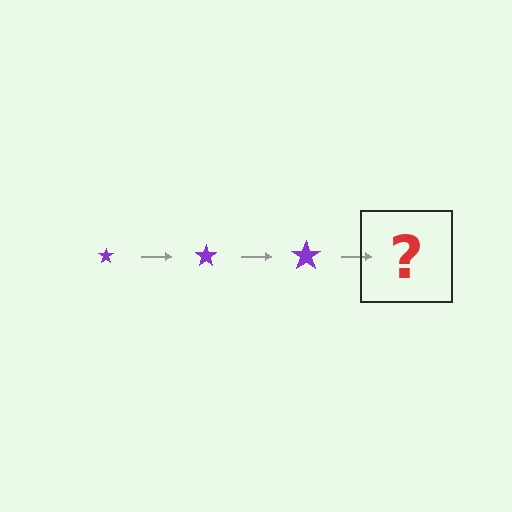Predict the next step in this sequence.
The next step is a purple star, larger than the previous one.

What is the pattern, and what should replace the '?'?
The pattern is that the star gets progressively larger each step. The '?' should be a purple star, larger than the previous one.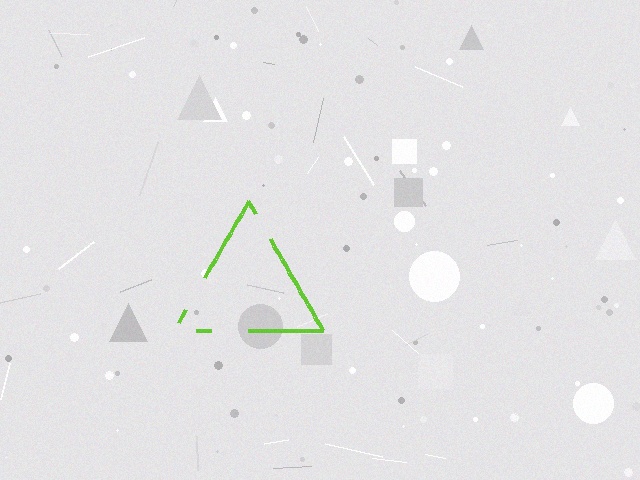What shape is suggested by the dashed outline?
The dashed outline suggests a triangle.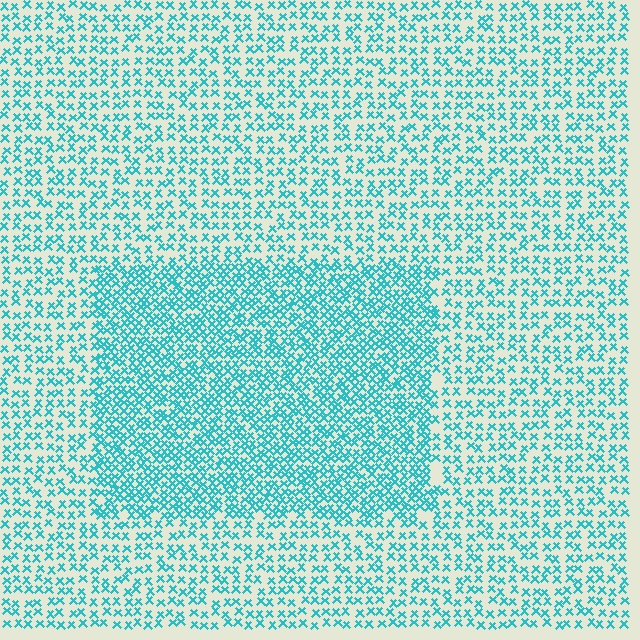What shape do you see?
I see a rectangle.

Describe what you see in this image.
The image contains small cyan elements arranged at two different densities. A rectangle-shaped region is visible where the elements are more densely packed than the surrounding area.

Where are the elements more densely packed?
The elements are more densely packed inside the rectangle boundary.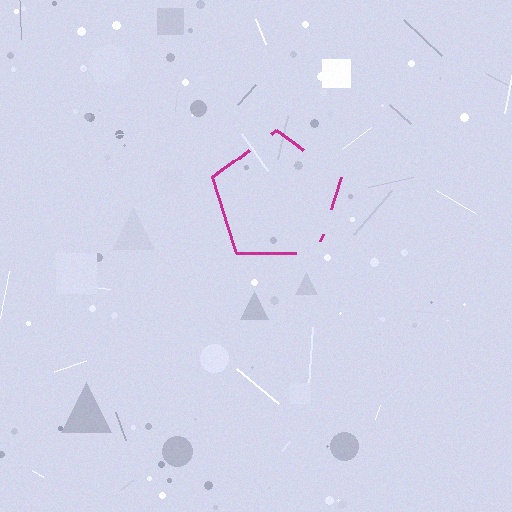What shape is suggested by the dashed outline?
The dashed outline suggests a pentagon.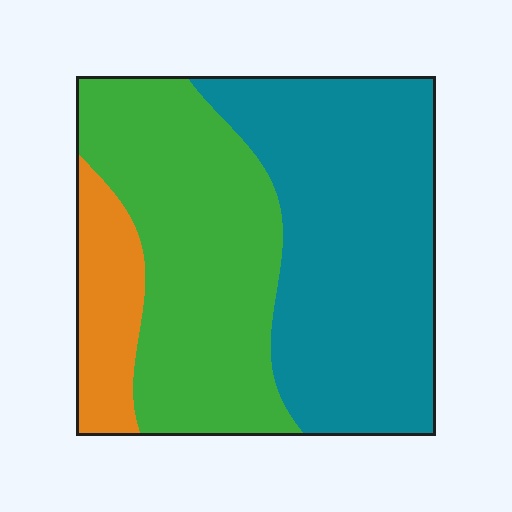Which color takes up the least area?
Orange, at roughly 10%.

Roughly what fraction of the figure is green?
Green takes up about two fifths (2/5) of the figure.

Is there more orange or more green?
Green.